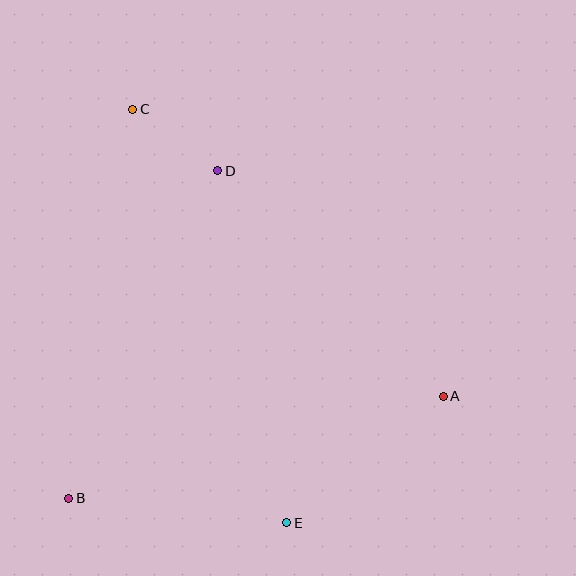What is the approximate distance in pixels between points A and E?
The distance between A and E is approximately 201 pixels.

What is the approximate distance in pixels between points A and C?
The distance between A and C is approximately 423 pixels.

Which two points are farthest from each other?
Points C and E are farthest from each other.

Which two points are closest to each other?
Points C and D are closest to each other.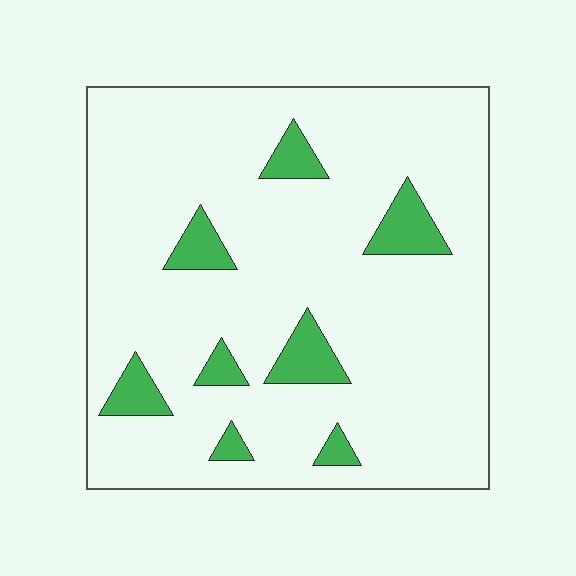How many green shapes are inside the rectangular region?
8.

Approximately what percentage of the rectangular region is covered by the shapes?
Approximately 10%.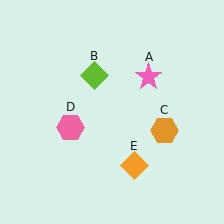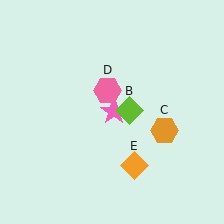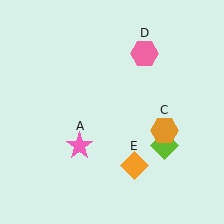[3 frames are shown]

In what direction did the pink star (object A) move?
The pink star (object A) moved down and to the left.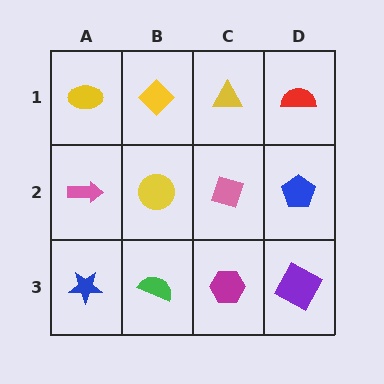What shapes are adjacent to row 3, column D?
A blue pentagon (row 2, column D), a magenta hexagon (row 3, column C).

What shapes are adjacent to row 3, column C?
A pink diamond (row 2, column C), a green semicircle (row 3, column B), a purple square (row 3, column D).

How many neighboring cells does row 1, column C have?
3.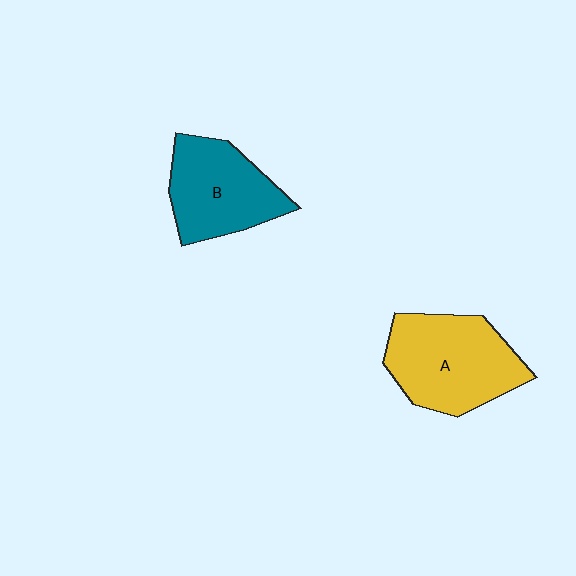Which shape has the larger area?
Shape A (yellow).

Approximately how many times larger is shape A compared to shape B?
Approximately 1.2 times.